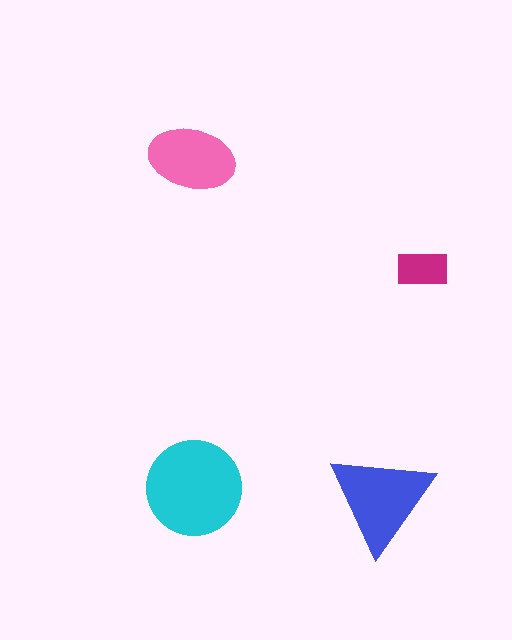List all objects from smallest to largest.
The magenta rectangle, the pink ellipse, the blue triangle, the cyan circle.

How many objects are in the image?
There are 4 objects in the image.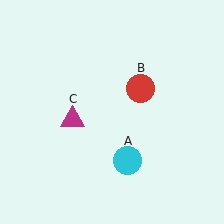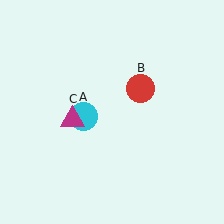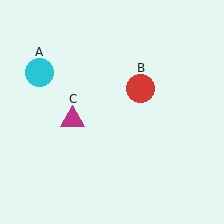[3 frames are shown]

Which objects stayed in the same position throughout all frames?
Red circle (object B) and magenta triangle (object C) remained stationary.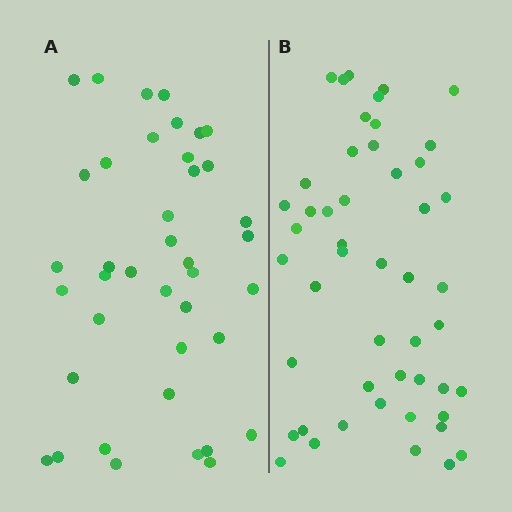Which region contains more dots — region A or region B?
Region B (the right region) has more dots.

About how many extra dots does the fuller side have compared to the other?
Region B has roughly 8 or so more dots than region A.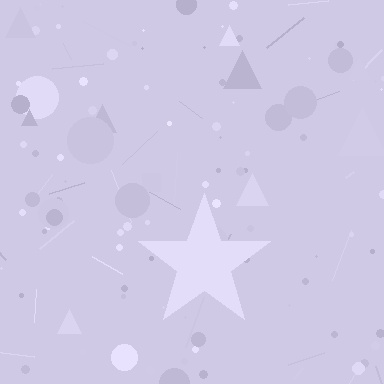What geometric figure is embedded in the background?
A star is embedded in the background.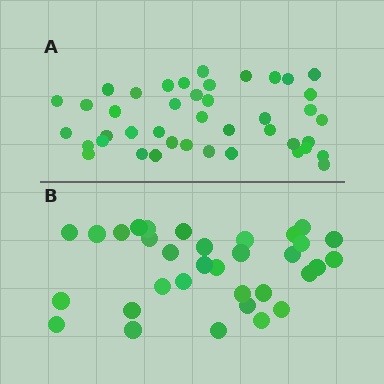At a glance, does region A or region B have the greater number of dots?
Region A (the top region) has more dots.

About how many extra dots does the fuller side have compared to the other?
Region A has roughly 8 or so more dots than region B.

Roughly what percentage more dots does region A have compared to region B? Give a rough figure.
About 25% more.